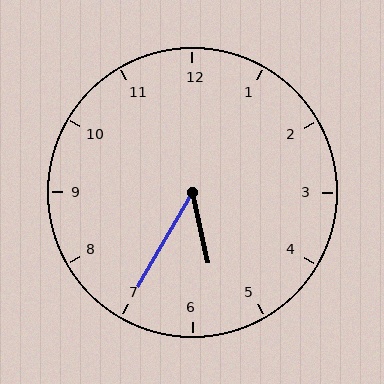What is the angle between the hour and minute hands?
Approximately 42 degrees.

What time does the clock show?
5:35.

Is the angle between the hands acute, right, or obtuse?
It is acute.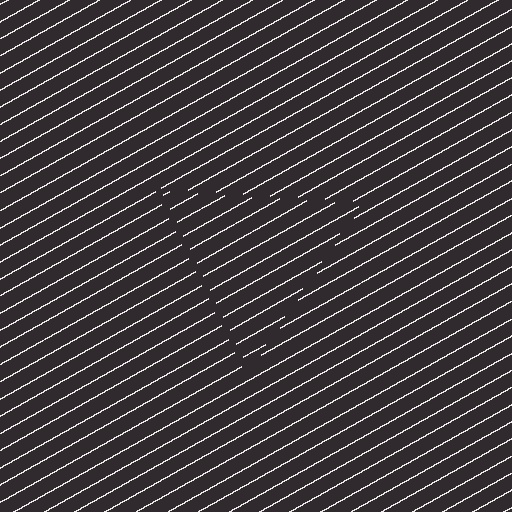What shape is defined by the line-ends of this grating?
An illusory triangle. The interior of the shape contains the same grating, shifted by half a period — the contour is defined by the phase discontinuity where line-ends from the inner and outer gratings abut.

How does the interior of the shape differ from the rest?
The interior of the shape contains the same grating, shifted by half a period — the contour is defined by the phase discontinuity where line-ends from the inner and outer gratings abut.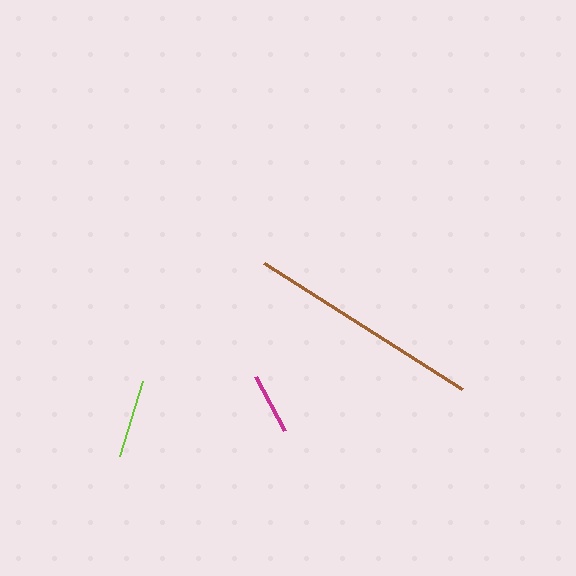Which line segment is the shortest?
The magenta line is the shortest at approximately 60 pixels.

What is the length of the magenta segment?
The magenta segment is approximately 60 pixels long.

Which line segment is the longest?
The brown line is the longest at approximately 234 pixels.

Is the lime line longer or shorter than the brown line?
The brown line is longer than the lime line.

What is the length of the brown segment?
The brown segment is approximately 234 pixels long.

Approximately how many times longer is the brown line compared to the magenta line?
The brown line is approximately 3.9 times the length of the magenta line.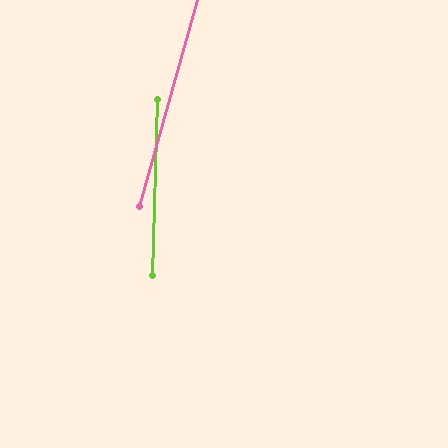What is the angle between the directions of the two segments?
Approximately 14 degrees.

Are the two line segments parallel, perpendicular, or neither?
Neither parallel nor perpendicular — they differ by about 14°.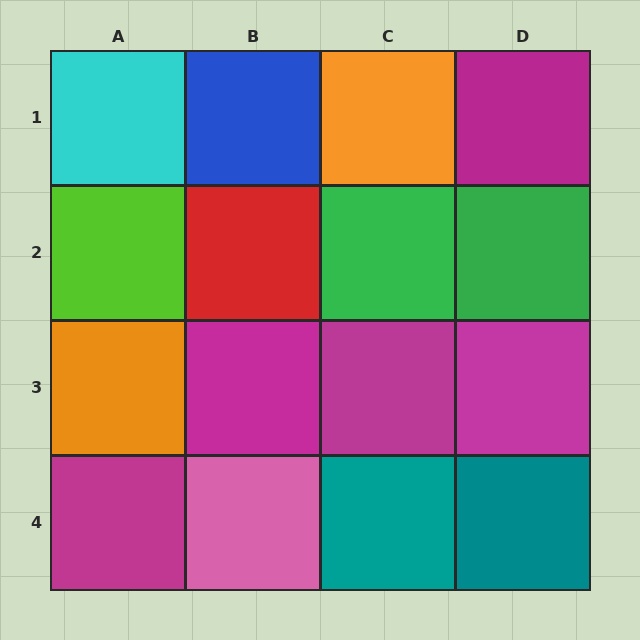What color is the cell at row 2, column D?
Green.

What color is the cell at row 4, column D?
Teal.